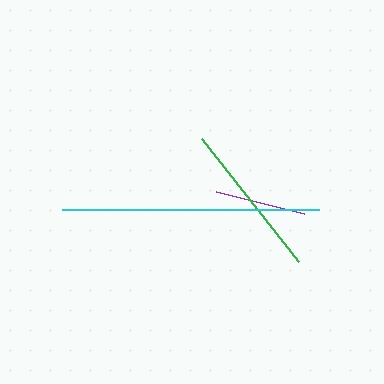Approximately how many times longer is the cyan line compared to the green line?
The cyan line is approximately 1.6 times the length of the green line.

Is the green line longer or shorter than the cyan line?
The cyan line is longer than the green line.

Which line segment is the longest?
The cyan line is the longest at approximately 257 pixels.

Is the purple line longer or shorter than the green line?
The green line is longer than the purple line.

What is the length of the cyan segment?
The cyan segment is approximately 257 pixels long.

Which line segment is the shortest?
The purple line is the shortest at approximately 91 pixels.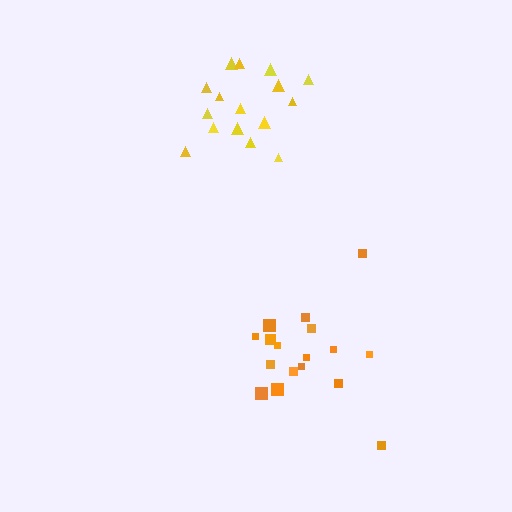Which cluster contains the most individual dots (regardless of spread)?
Orange (17).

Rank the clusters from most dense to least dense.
yellow, orange.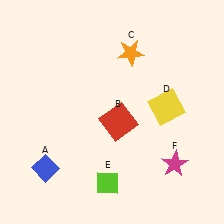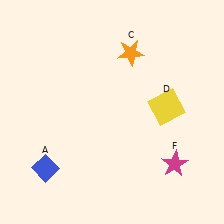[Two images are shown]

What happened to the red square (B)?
The red square (B) was removed in Image 2. It was in the bottom-right area of Image 1.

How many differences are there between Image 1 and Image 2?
There are 2 differences between the two images.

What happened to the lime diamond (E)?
The lime diamond (E) was removed in Image 2. It was in the bottom-left area of Image 1.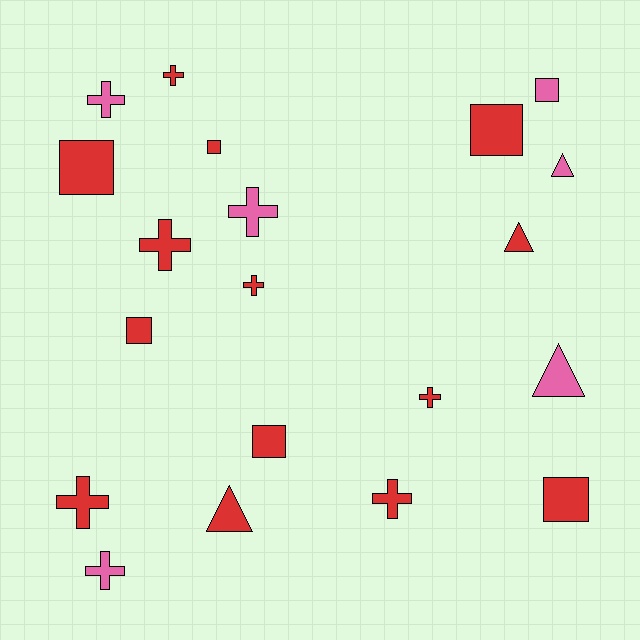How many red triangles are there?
There are 2 red triangles.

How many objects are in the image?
There are 20 objects.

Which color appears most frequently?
Red, with 14 objects.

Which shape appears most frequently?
Cross, with 9 objects.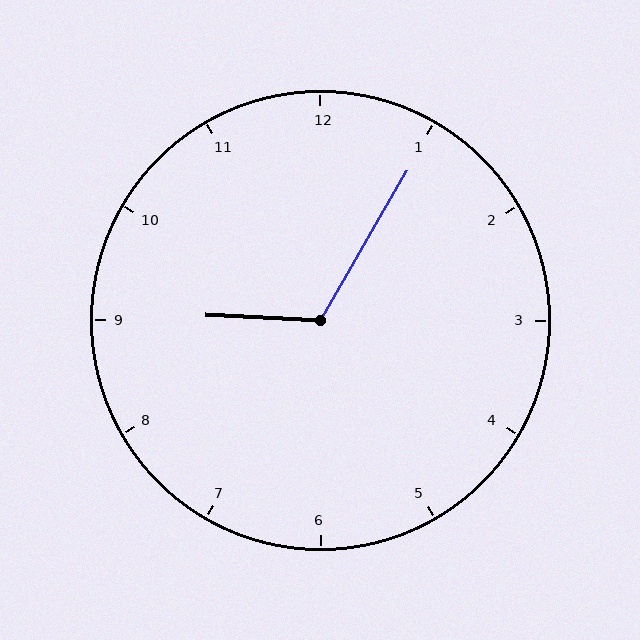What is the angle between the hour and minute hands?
Approximately 118 degrees.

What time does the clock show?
9:05.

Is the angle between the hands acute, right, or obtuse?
It is obtuse.